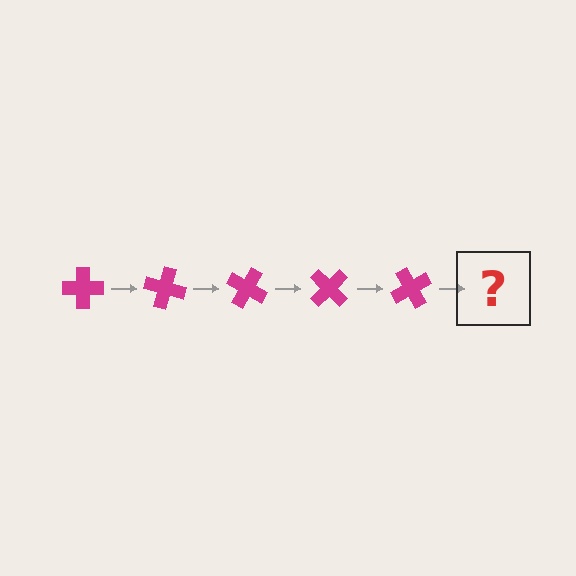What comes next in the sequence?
The next element should be a magenta cross rotated 75 degrees.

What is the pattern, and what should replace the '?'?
The pattern is that the cross rotates 15 degrees each step. The '?' should be a magenta cross rotated 75 degrees.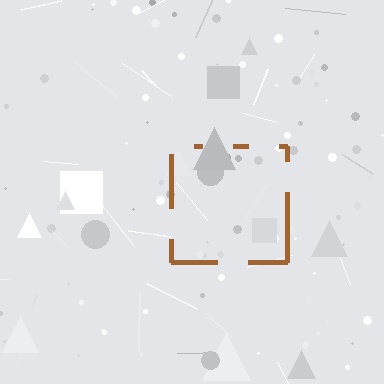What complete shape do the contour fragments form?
The contour fragments form a square.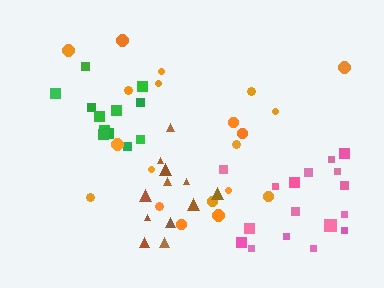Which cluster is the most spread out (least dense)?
Orange.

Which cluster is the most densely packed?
Green.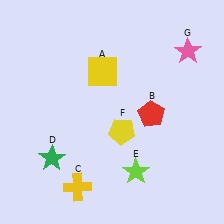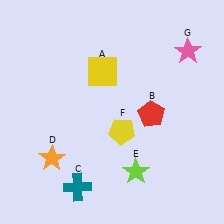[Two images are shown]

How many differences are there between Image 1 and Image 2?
There are 2 differences between the two images.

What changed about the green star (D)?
In Image 1, D is green. In Image 2, it changed to orange.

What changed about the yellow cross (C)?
In Image 1, C is yellow. In Image 2, it changed to teal.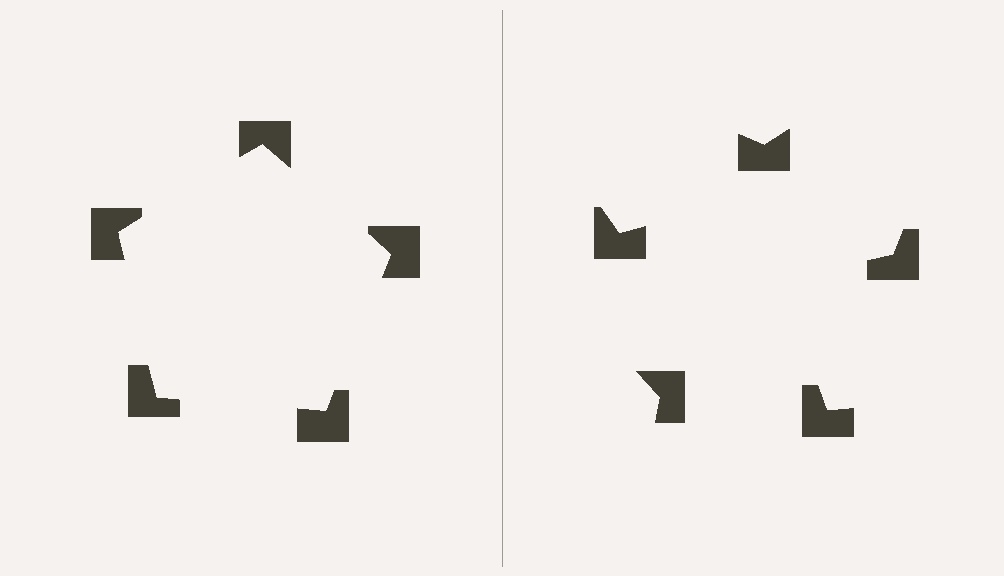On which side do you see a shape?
An illusory pentagon appears on the left side. On the right side the wedge cuts are rotated, so no coherent shape forms.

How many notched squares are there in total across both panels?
10 — 5 on each side.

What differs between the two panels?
The notched squares are positioned identically on both sides; only the wedge orientations differ. On the left they align to a pentagon; on the right they are misaligned.